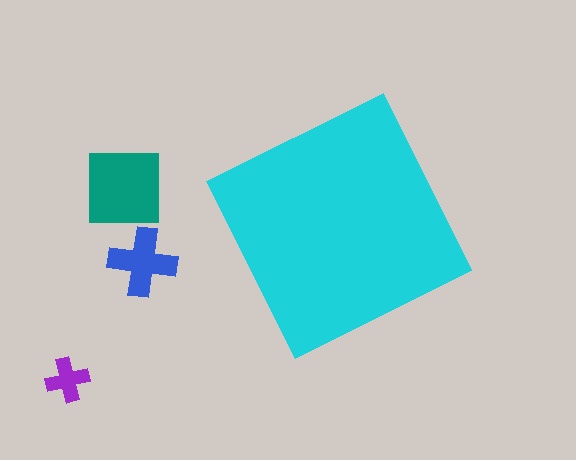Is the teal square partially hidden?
No, the teal square is fully visible.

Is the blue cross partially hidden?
No, the blue cross is fully visible.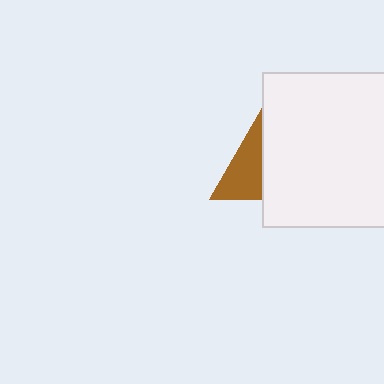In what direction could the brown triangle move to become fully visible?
The brown triangle could move left. That would shift it out from behind the white square entirely.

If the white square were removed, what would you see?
You would see the complete brown triangle.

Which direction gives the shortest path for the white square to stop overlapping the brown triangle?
Moving right gives the shortest separation.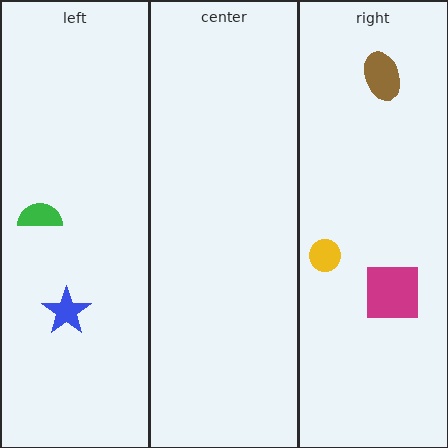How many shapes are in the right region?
3.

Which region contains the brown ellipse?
The right region.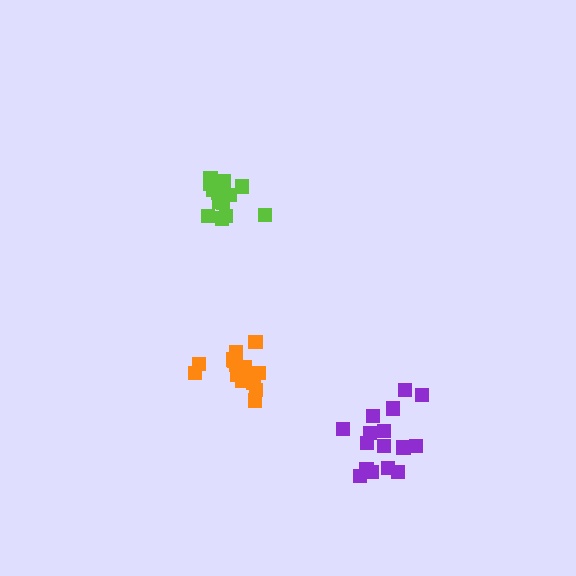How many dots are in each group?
Group 1: 16 dots, Group 2: 14 dots, Group 3: 15 dots (45 total).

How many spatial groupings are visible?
There are 3 spatial groupings.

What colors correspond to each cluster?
The clusters are colored: purple, lime, orange.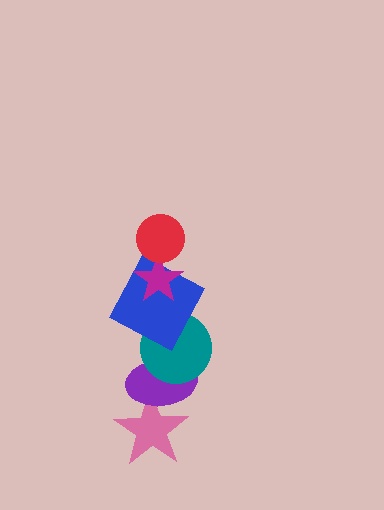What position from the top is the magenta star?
The magenta star is 2nd from the top.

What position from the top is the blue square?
The blue square is 3rd from the top.